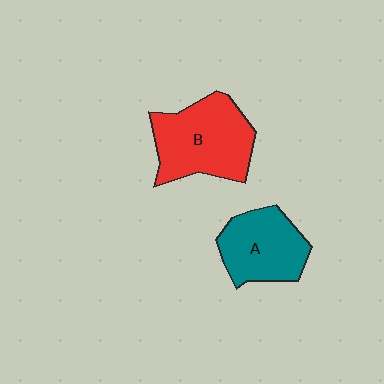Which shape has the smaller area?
Shape A (teal).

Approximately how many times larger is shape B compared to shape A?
Approximately 1.3 times.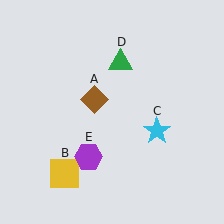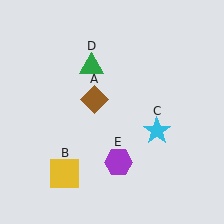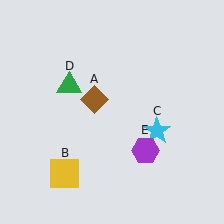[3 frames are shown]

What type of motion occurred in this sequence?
The green triangle (object D), purple hexagon (object E) rotated counterclockwise around the center of the scene.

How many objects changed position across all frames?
2 objects changed position: green triangle (object D), purple hexagon (object E).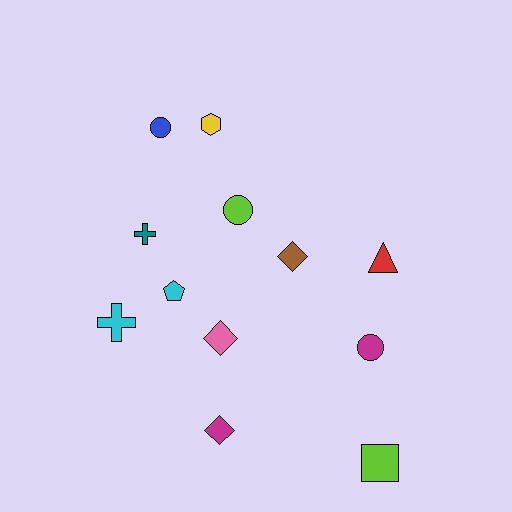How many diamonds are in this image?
There are 3 diamonds.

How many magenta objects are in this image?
There are 2 magenta objects.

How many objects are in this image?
There are 12 objects.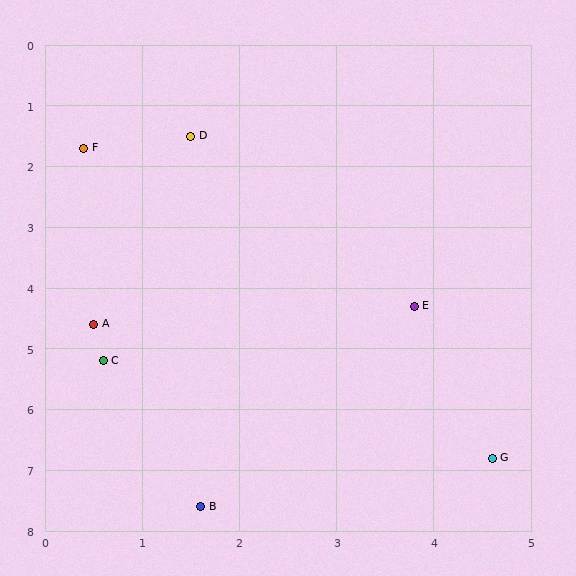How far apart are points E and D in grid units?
Points E and D are about 3.6 grid units apart.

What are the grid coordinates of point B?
Point B is at approximately (1.6, 7.6).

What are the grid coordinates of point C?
Point C is at approximately (0.6, 5.2).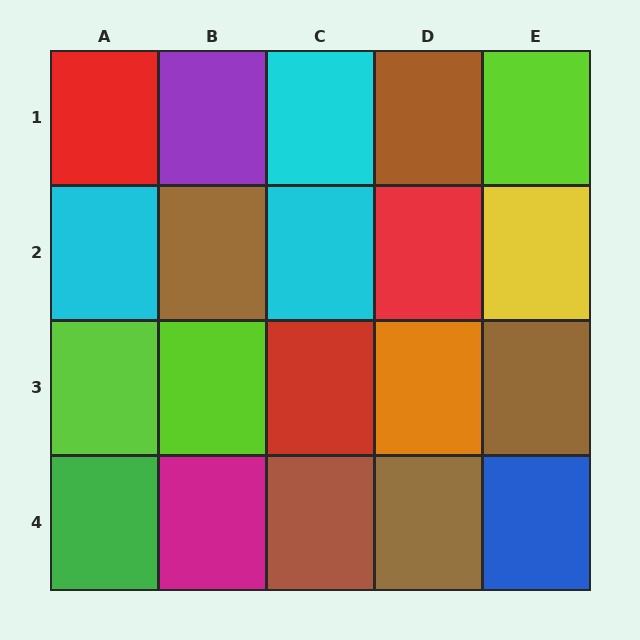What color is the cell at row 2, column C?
Cyan.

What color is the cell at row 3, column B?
Lime.